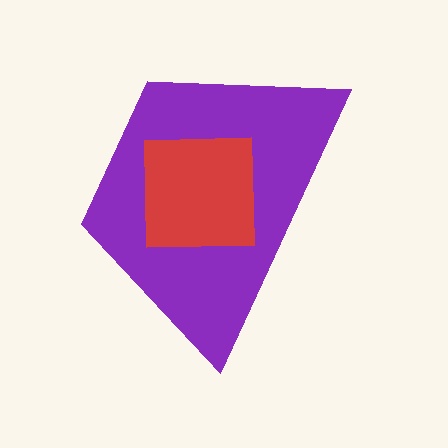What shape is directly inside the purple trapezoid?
The red square.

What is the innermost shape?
The red square.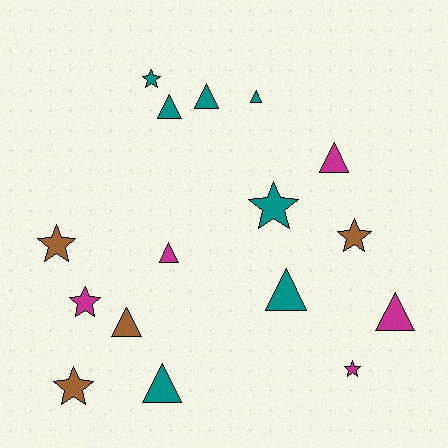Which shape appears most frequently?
Triangle, with 9 objects.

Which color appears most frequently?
Teal, with 7 objects.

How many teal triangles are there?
There are 5 teal triangles.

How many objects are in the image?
There are 16 objects.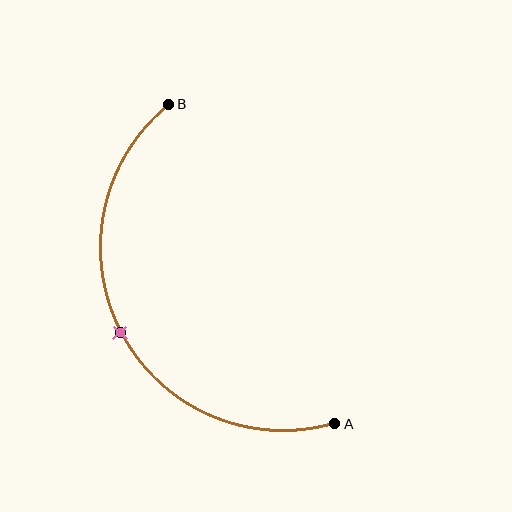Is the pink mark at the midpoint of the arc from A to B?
Yes. The pink mark lies on the arc at equal arc-length from both A and B — it is the arc midpoint.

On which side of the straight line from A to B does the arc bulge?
The arc bulges to the left of the straight line connecting A and B.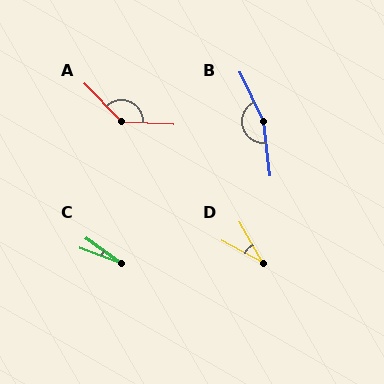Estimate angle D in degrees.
Approximately 32 degrees.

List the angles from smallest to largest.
C (16°), D (32°), A (137°), B (161°).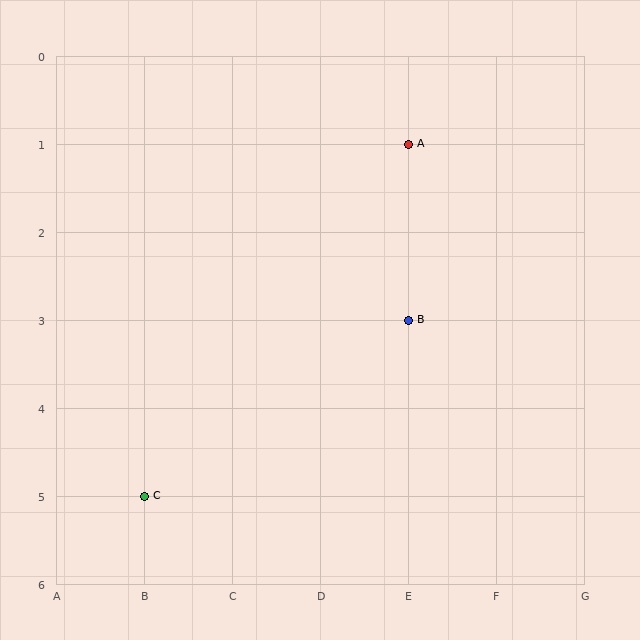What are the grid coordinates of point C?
Point C is at grid coordinates (B, 5).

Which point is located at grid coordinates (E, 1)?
Point A is at (E, 1).